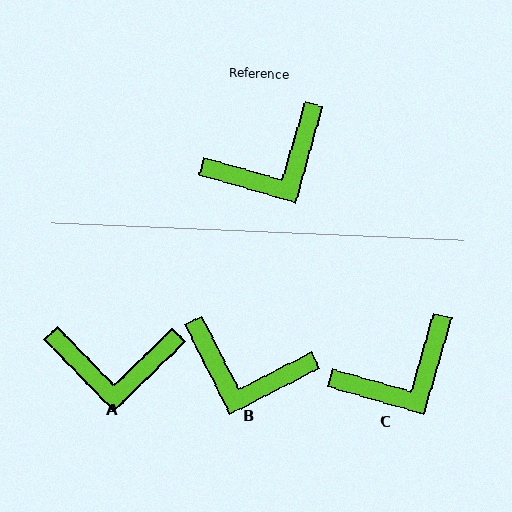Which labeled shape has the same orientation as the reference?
C.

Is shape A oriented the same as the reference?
No, it is off by about 30 degrees.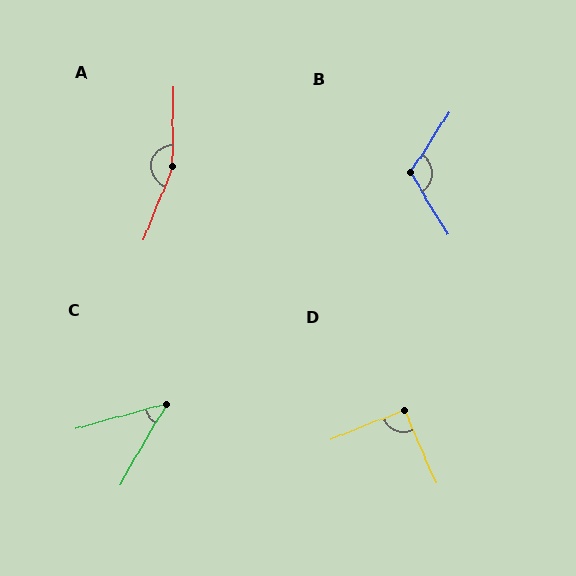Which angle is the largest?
A, at approximately 159 degrees.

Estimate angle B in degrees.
Approximately 116 degrees.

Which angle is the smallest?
C, at approximately 44 degrees.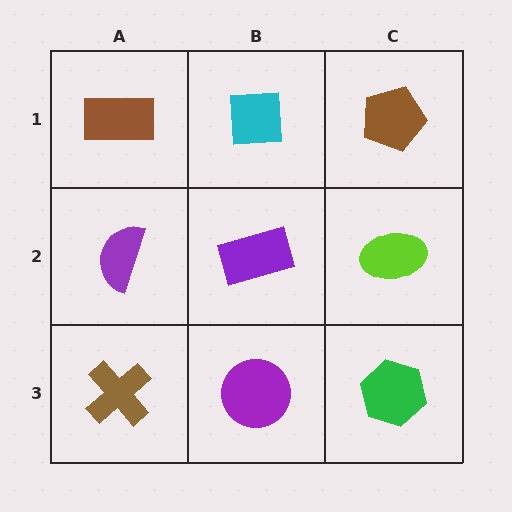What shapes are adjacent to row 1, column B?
A purple rectangle (row 2, column B), a brown rectangle (row 1, column A), a brown pentagon (row 1, column C).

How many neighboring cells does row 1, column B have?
3.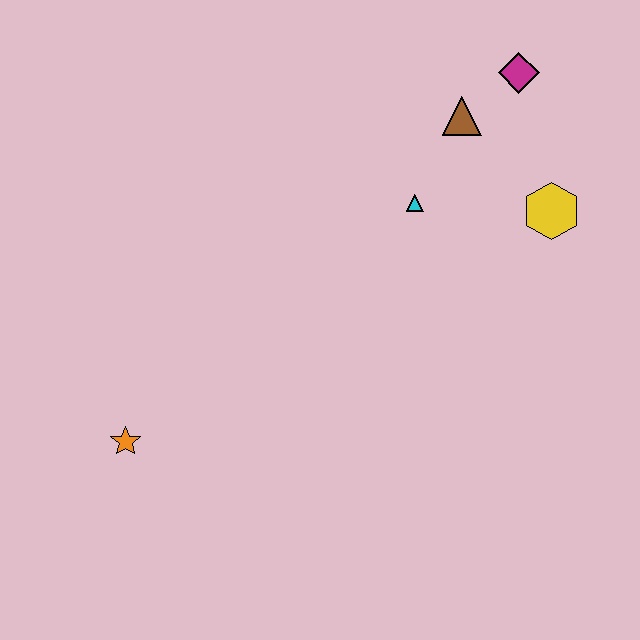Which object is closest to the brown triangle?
The magenta diamond is closest to the brown triangle.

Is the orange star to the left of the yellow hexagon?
Yes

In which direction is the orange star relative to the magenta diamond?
The orange star is to the left of the magenta diamond.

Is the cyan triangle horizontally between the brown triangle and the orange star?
Yes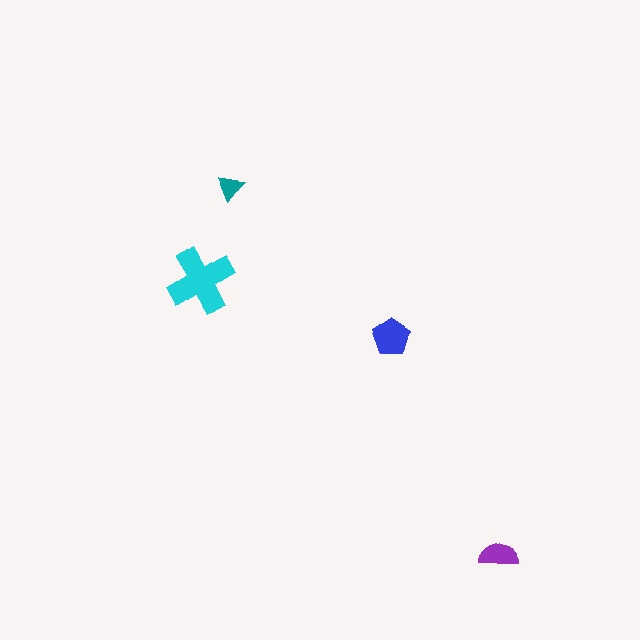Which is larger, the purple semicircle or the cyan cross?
The cyan cross.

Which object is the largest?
The cyan cross.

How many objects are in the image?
There are 4 objects in the image.